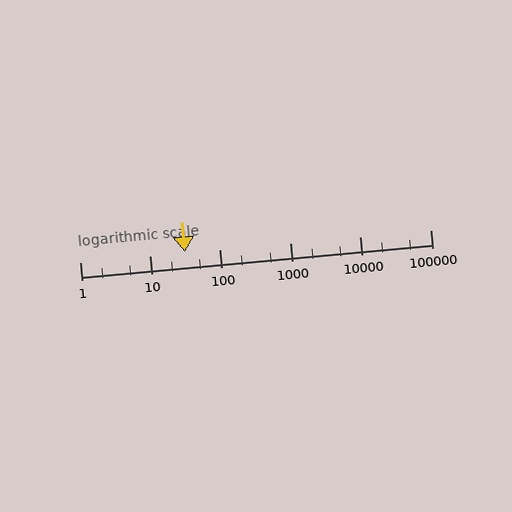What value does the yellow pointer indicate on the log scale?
The pointer indicates approximately 32.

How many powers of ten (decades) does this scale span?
The scale spans 5 decades, from 1 to 100000.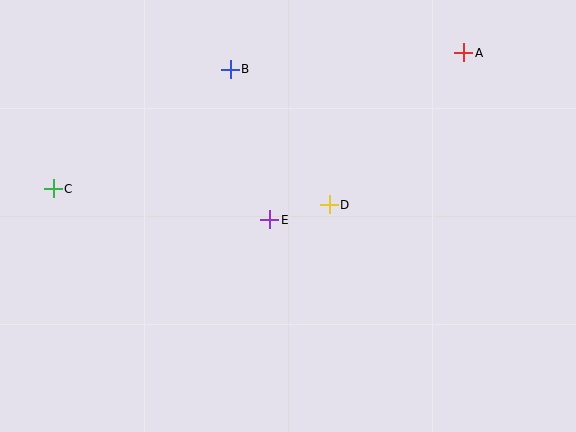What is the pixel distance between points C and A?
The distance between C and A is 432 pixels.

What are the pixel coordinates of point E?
Point E is at (270, 220).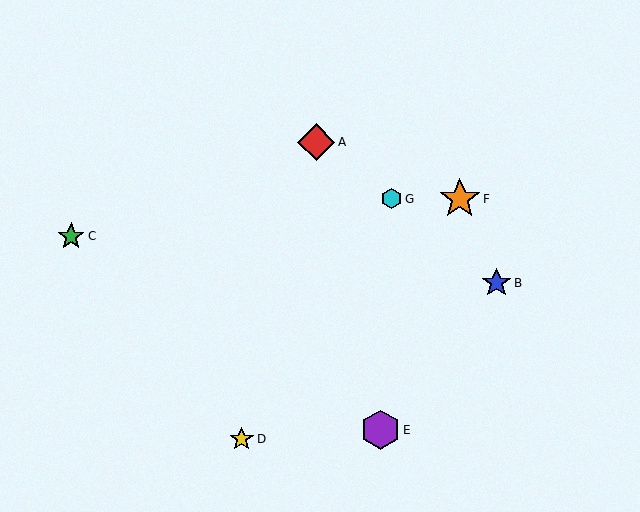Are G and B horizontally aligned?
No, G is at y≈199 and B is at y≈283.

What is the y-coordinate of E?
Object E is at y≈430.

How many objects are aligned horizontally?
2 objects (F, G) are aligned horizontally.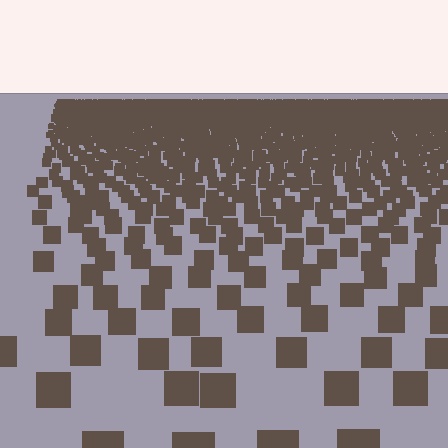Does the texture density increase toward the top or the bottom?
Density increases toward the top.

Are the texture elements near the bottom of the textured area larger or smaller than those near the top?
Larger. Near the bottom, elements are closer to the viewer and appear at a bigger on-screen size.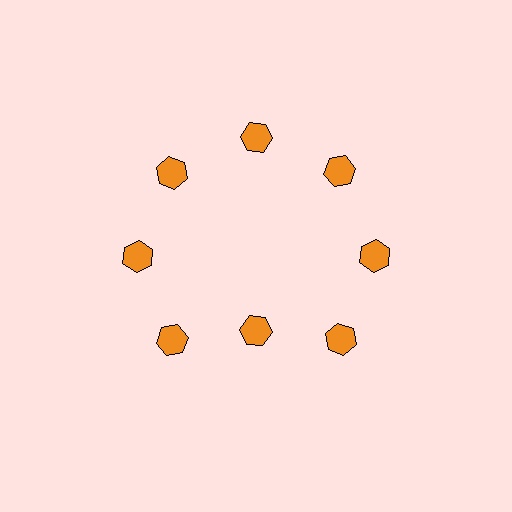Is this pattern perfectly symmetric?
No. The 8 orange hexagons are arranged in a ring, but one element near the 6 o'clock position is pulled inward toward the center, breaking the 8-fold rotational symmetry.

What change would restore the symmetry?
The symmetry would be restored by moving it outward, back onto the ring so that all 8 hexagons sit at equal angles and equal distance from the center.